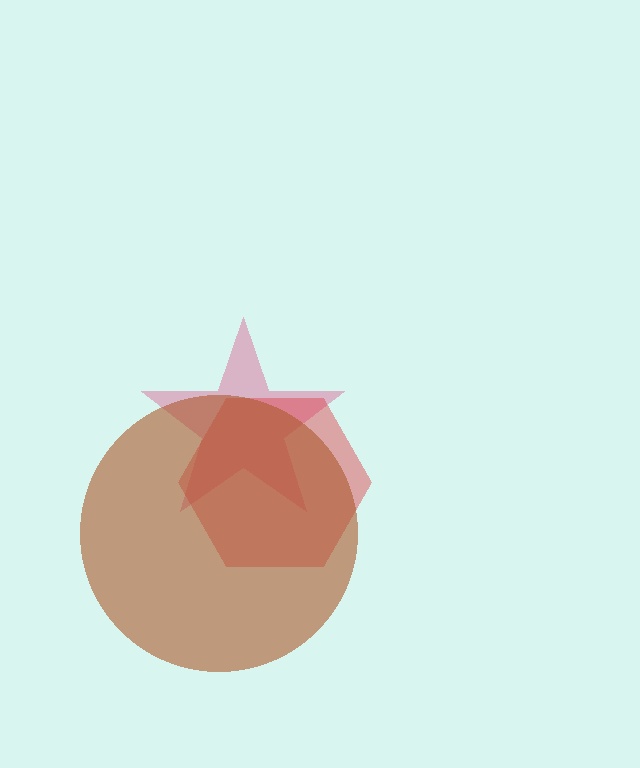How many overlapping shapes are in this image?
There are 3 overlapping shapes in the image.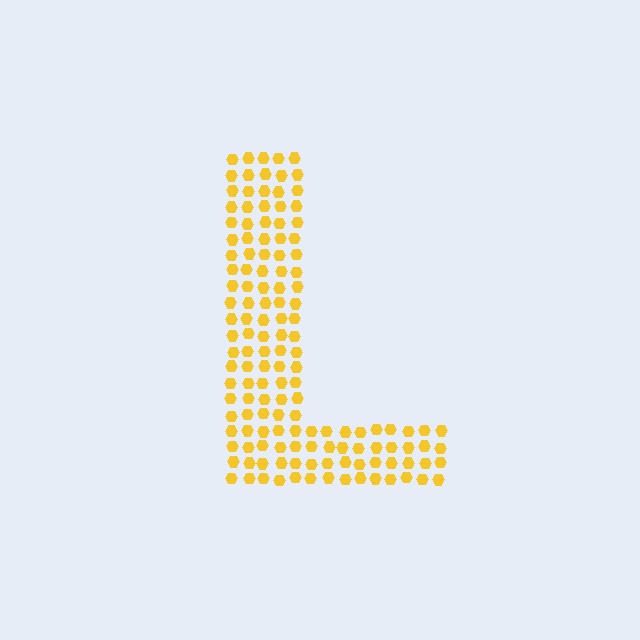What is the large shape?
The large shape is the letter L.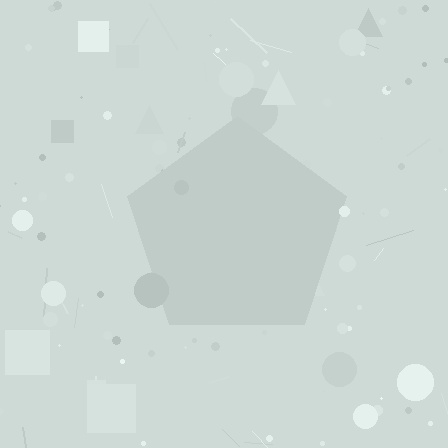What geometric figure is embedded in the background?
A pentagon is embedded in the background.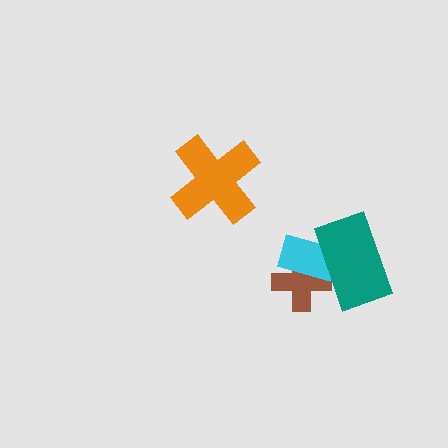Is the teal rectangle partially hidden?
No, no other shape covers it.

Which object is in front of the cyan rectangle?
The teal rectangle is in front of the cyan rectangle.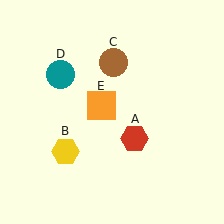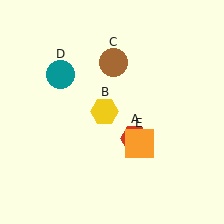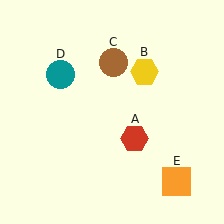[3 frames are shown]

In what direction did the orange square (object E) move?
The orange square (object E) moved down and to the right.